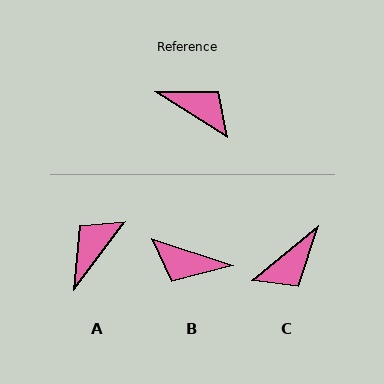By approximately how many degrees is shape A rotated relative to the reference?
Approximately 85 degrees counter-clockwise.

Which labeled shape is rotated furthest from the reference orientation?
B, about 166 degrees away.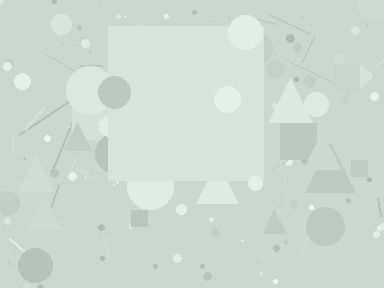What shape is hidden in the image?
A square is hidden in the image.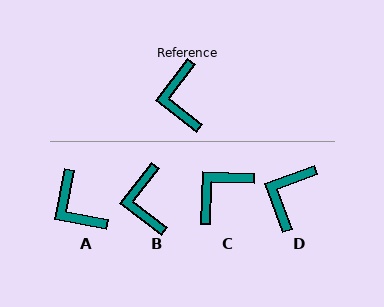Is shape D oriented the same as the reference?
No, it is off by about 32 degrees.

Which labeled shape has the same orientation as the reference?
B.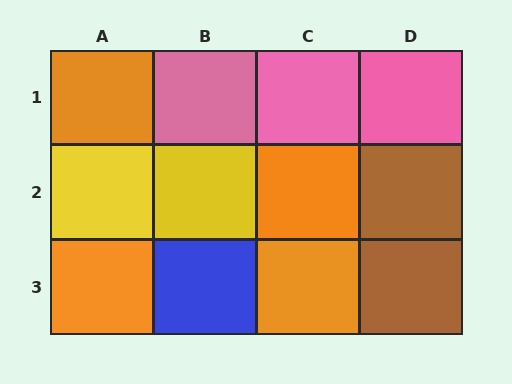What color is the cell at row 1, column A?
Orange.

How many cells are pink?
3 cells are pink.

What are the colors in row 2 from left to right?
Yellow, yellow, orange, brown.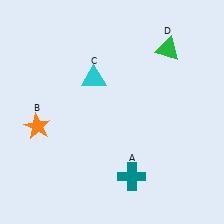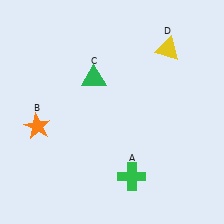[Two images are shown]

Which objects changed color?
A changed from teal to green. C changed from cyan to green. D changed from green to yellow.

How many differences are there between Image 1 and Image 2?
There are 3 differences between the two images.